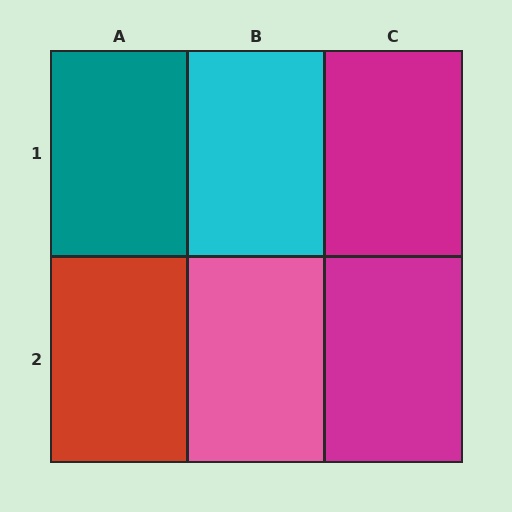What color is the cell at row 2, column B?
Pink.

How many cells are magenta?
2 cells are magenta.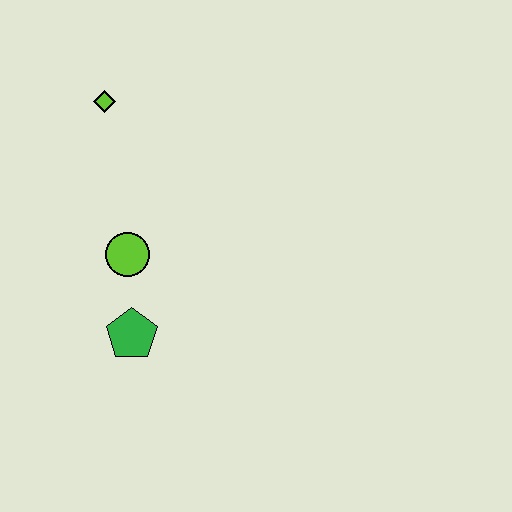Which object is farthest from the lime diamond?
The green pentagon is farthest from the lime diamond.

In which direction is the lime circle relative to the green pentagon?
The lime circle is above the green pentagon.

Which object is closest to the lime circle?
The green pentagon is closest to the lime circle.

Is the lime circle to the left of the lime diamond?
No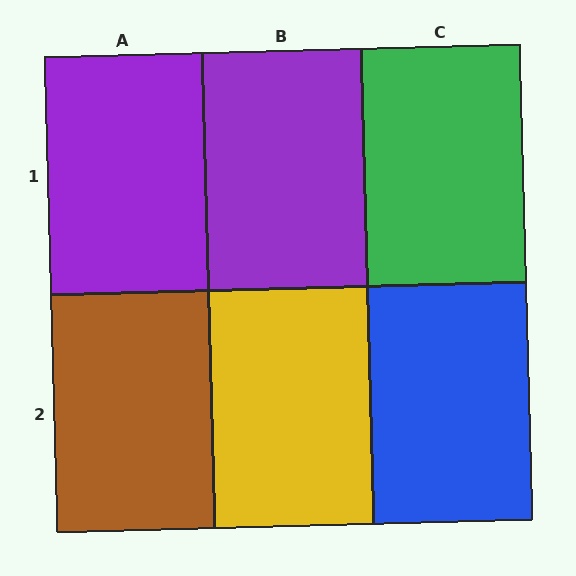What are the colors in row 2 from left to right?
Brown, yellow, blue.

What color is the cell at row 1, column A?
Purple.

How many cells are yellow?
1 cell is yellow.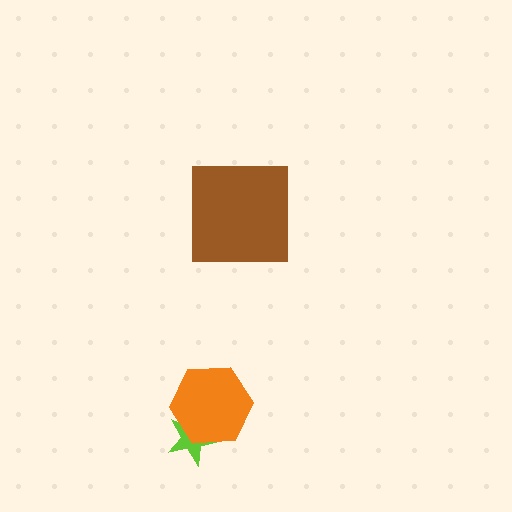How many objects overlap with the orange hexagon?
1 object overlaps with the orange hexagon.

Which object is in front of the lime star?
The orange hexagon is in front of the lime star.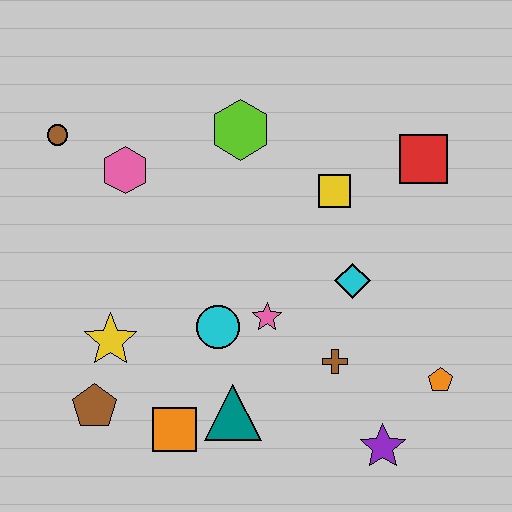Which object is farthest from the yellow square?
The brown pentagon is farthest from the yellow square.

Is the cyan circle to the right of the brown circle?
Yes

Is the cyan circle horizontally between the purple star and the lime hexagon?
No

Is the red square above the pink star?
Yes